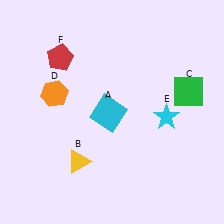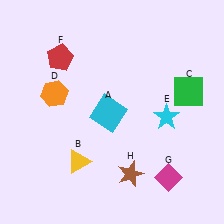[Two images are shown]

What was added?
A magenta diamond (G), a brown star (H) were added in Image 2.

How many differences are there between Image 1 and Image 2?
There are 2 differences between the two images.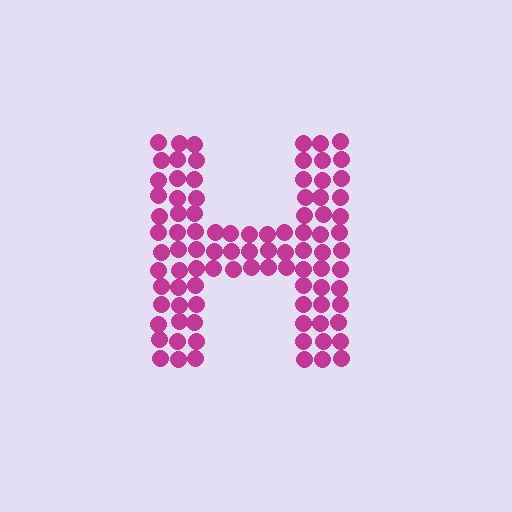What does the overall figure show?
The overall figure shows the letter H.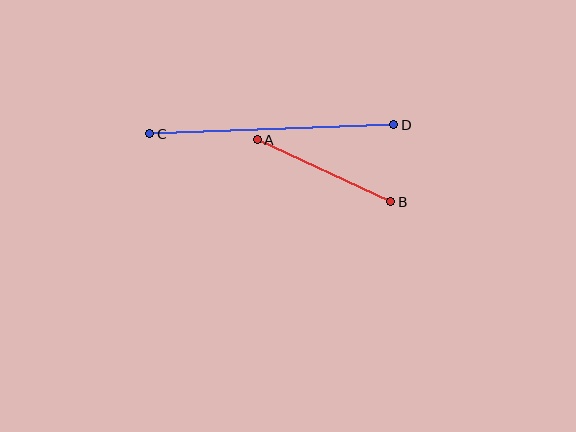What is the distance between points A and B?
The distance is approximately 147 pixels.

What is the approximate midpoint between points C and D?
The midpoint is at approximately (272, 129) pixels.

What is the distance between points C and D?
The distance is approximately 244 pixels.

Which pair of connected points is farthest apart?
Points C and D are farthest apart.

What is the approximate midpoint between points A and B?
The midpoint is at approximately (324, 171) pixels.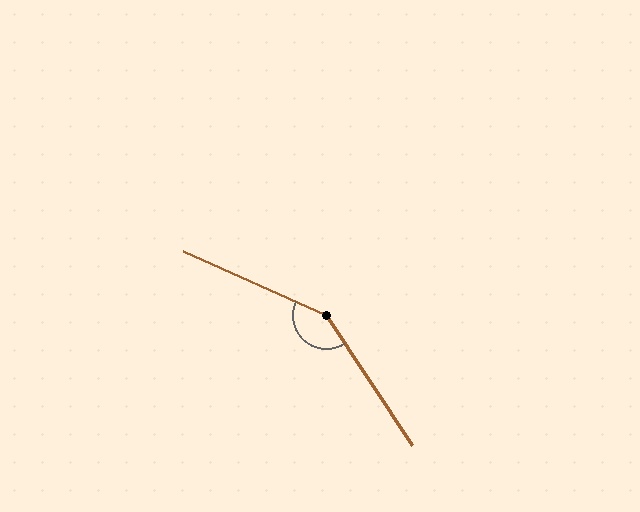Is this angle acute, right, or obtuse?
It is obtuse.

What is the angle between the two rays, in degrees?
Approximately 148 degrees.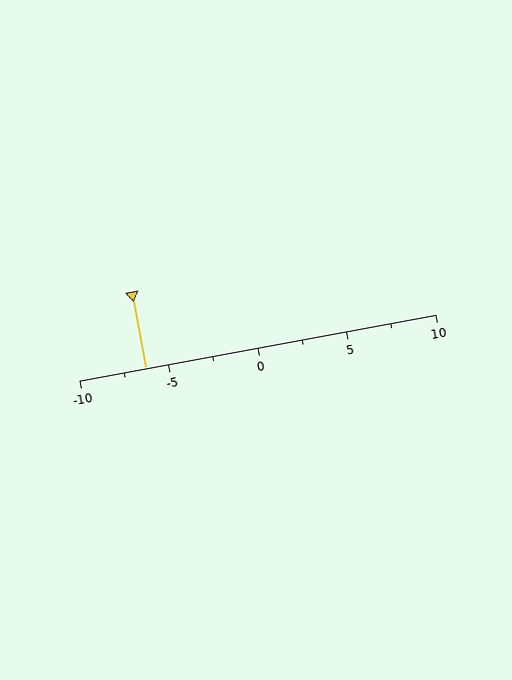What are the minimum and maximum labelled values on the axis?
The axis runs from -10 to 10.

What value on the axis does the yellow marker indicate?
The marker indicates approximately -6.2.